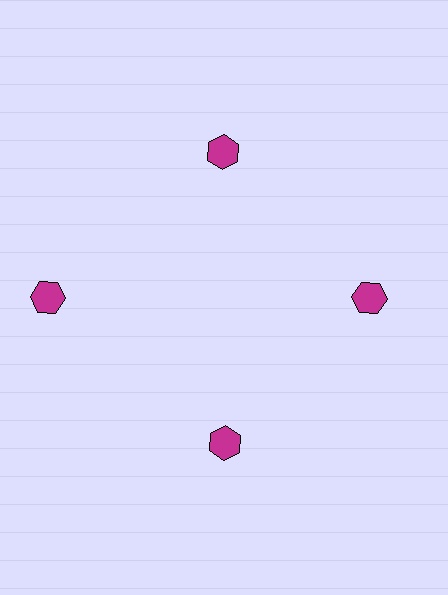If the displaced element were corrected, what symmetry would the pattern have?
It would have 4-fold rotational symmetry — the pattern would map onto itself every 90 degrees.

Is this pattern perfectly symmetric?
No. The 4 magenta hexagons are arranged in a ring, but one element near the 9 o'clock position is pushed outward from the center, breaking the 4-fold rotational symmetry.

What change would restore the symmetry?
The symmetry would be restored by moving it inward, back onto the ring so that all 4 hexagons sit at equal angles and equal distance from the center.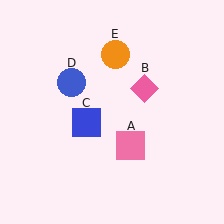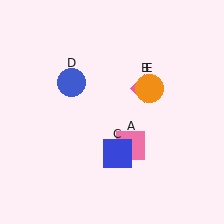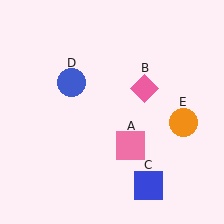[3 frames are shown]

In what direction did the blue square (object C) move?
The blue square (object C) moved down and to the right.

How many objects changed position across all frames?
2 objects changed position: blue square (object C), orange circle (object E).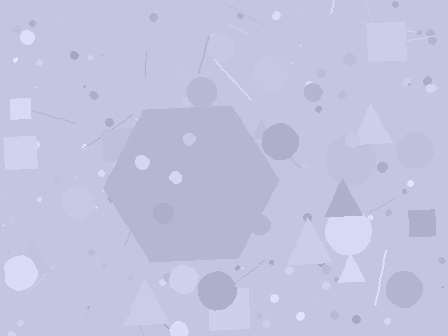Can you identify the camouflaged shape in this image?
The camouflaged shape is a hexagon.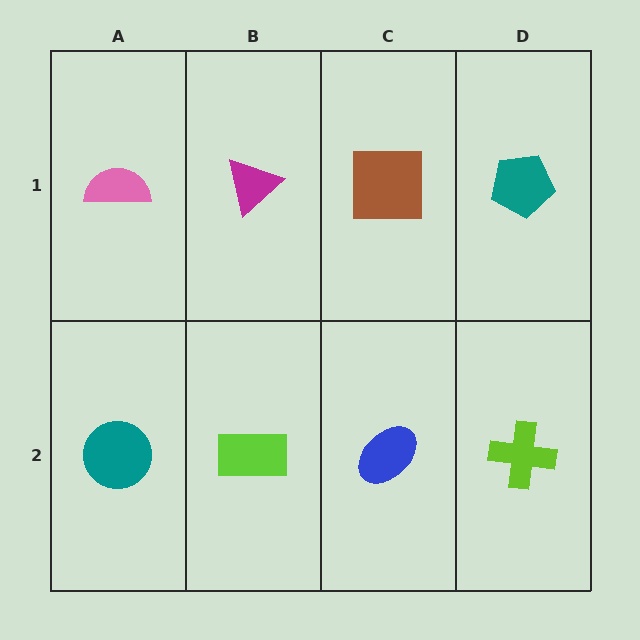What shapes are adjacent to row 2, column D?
A teal pentagon (row 1, column D), a blue ellipse (row 2, column C).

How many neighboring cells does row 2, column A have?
2.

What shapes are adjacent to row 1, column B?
A lime rectangle (row 2, column B), a pink semicircle (row 1, column A), a brown square (row 1, column C).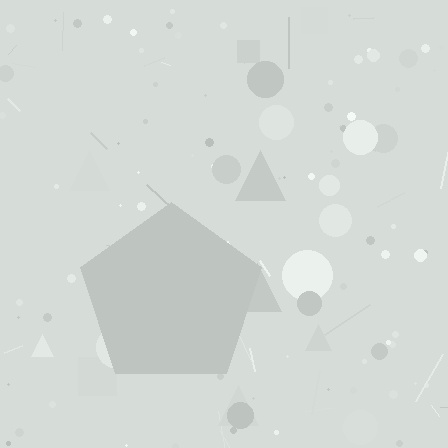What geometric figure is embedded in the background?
A pentagon is embedded in the background.